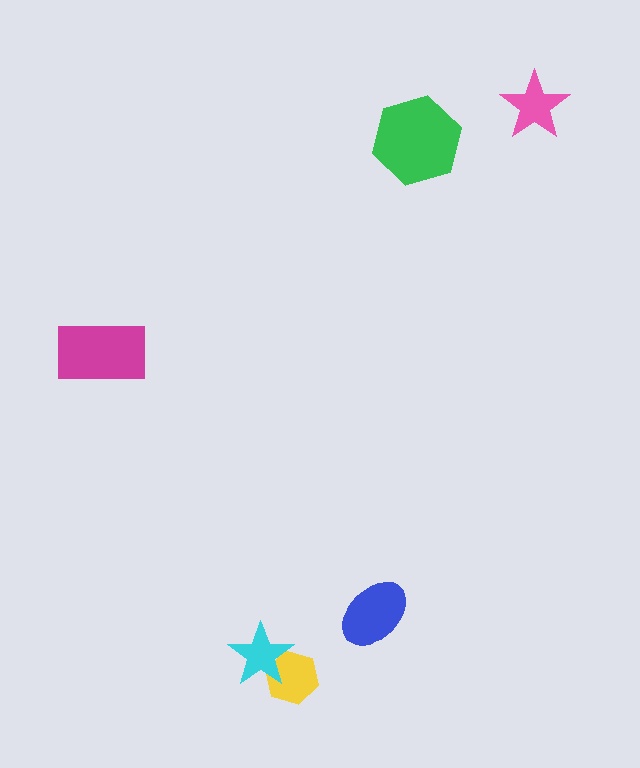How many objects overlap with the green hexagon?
0 objects overlap with the green hexagon.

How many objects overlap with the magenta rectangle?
0 objects overlap with the magenta rectangle.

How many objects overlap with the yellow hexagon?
1 object overlaps with the yellow hexagon.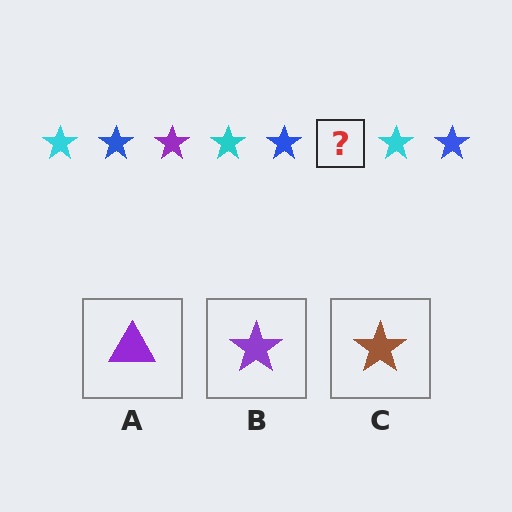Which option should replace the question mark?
Option B.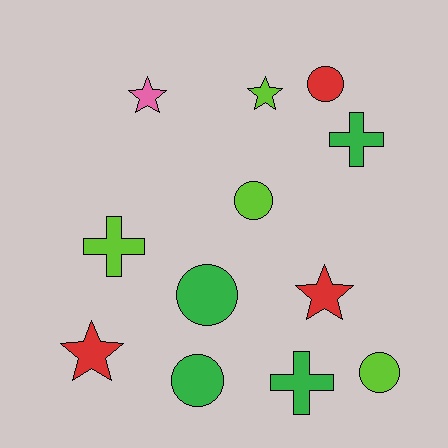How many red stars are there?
There are 2 red stars.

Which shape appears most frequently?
Circle, with 5 objects.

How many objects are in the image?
There are 12 objects.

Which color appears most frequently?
Green, with 4 objects.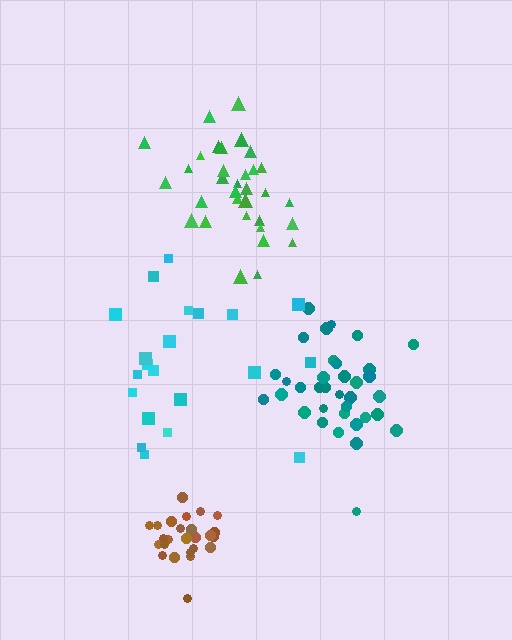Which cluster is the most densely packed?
Brown.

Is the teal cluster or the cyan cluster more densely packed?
Teal.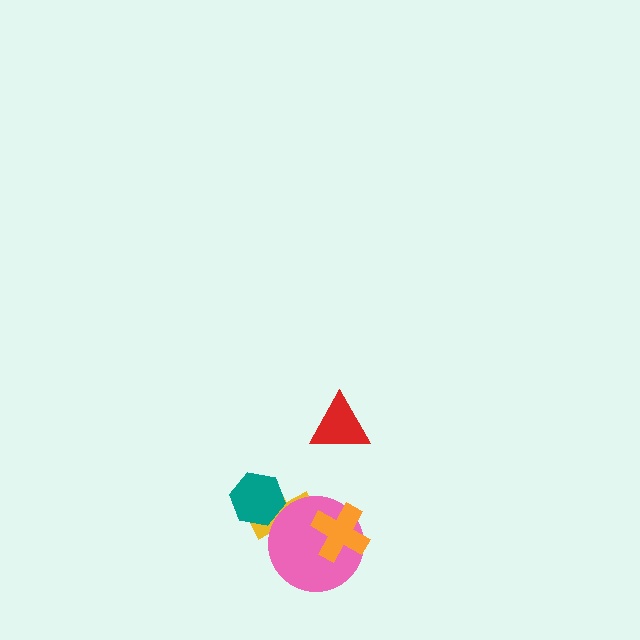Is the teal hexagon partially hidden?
No, no other shape covers it.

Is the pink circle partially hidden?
Yes, it is partially covered by another shape.